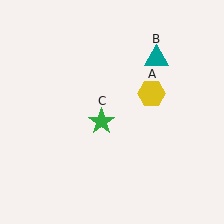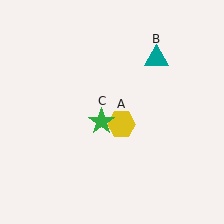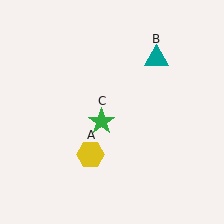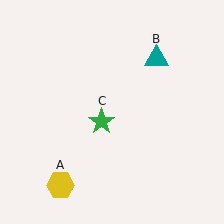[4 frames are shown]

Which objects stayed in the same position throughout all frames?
Teal triangle (object B) and green star (object C) remained stationary.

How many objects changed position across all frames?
1 object changed position: yellow hexagon (object A).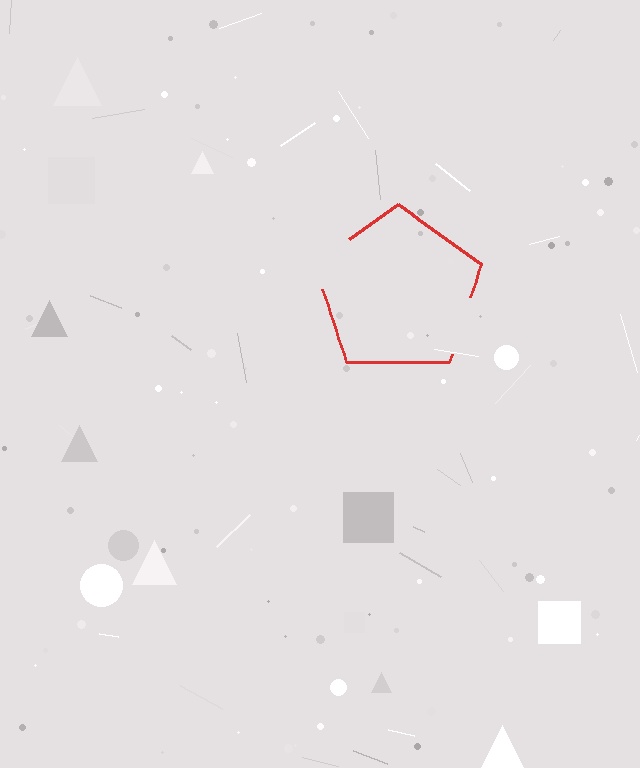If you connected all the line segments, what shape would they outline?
They would outline a pentagon.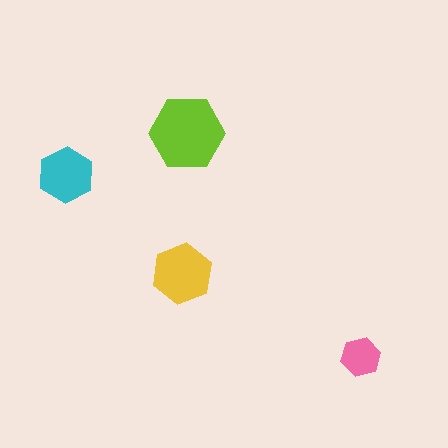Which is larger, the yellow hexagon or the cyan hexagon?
The yellow one.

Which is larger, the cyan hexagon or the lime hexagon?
The lime one.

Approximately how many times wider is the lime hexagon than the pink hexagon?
About 2 times wider.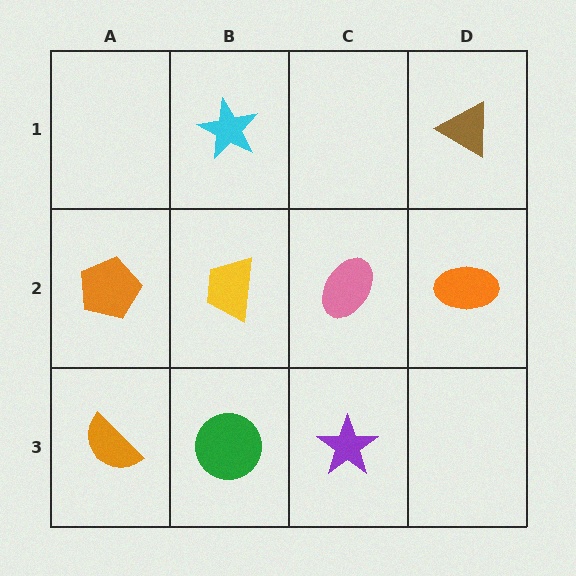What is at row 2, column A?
An orange pentagon.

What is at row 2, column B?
A yellow trapezoid.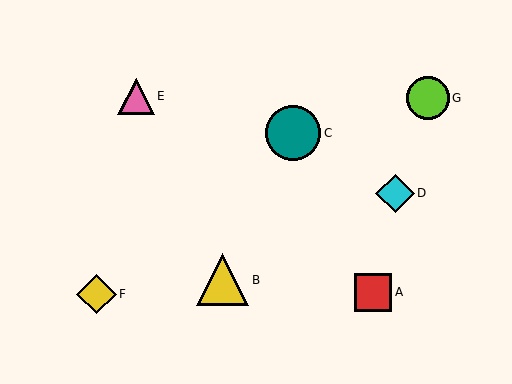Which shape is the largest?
The teal circle (labeled C) is the largest.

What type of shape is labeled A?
Shape A is a red square.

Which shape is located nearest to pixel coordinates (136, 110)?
The pink triangle (labeled E) at (136, 96) is nearest to that location.